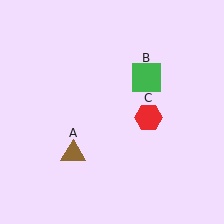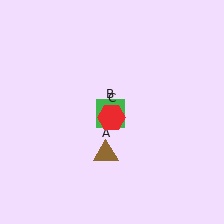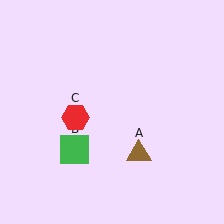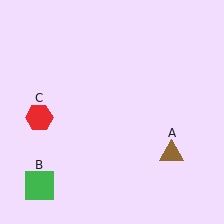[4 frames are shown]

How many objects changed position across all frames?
3 objects changed position: brown triangle (object A), green square (object B), red hexagon (object C).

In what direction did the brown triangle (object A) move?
The brown triangle (object A) moved right.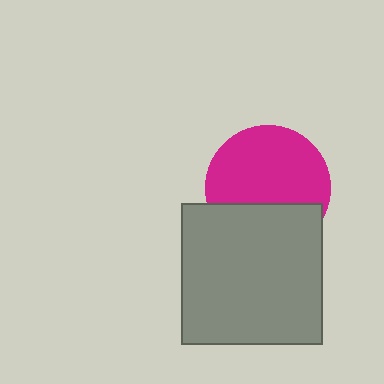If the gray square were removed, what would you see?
You would see the complete magenta circle.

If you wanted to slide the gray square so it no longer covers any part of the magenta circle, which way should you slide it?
Slide it down — that is the most direct way to separate the two shapes.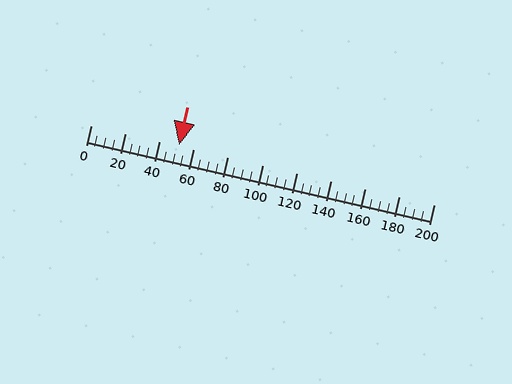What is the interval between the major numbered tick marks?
The major tick marks are spaced 20 units apart.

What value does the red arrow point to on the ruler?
The red arrow points to approximately 52.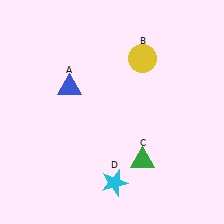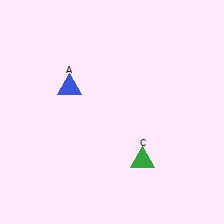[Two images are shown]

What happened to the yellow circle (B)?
The yellow circle (B) was removed in Image 2. It was in the top-right area of Image 1.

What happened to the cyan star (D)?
The cyan star (D) was removed in Image 2. It was in the bottom-right area of Image 1.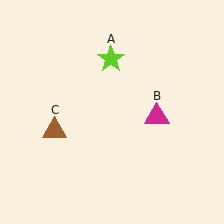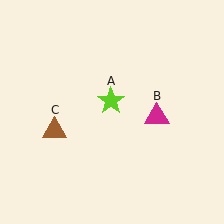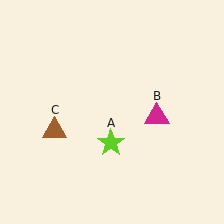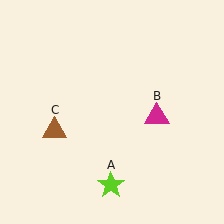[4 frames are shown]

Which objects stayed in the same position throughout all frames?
Magenta triangle (object B) and brown triangle (object C) remained stationary.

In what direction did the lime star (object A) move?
The lime star (object A) moved down.